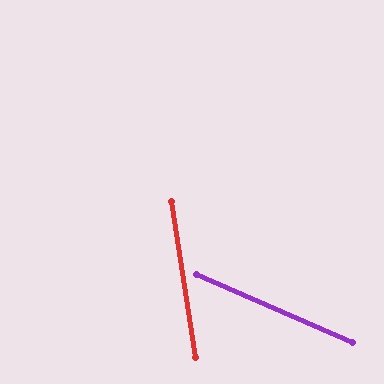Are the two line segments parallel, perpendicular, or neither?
Neither parallel nor perpendicular — they differ by about 58°.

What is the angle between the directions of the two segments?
Approximately 58 degrees.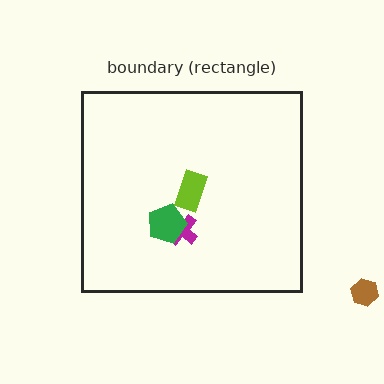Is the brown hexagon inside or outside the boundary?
Outside.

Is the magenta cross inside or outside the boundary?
Inside.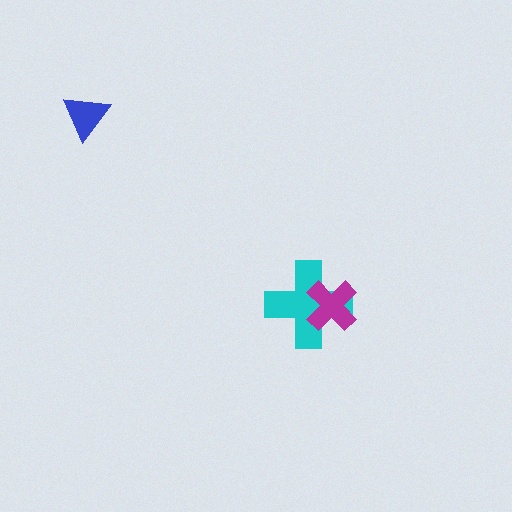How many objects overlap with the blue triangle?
0 objects overlap with the blue triangle.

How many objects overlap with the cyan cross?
1 object overlaps with the cyan cross.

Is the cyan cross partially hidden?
Yes, it is partially covered by another shape.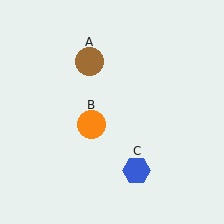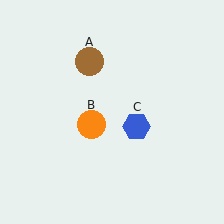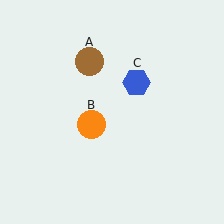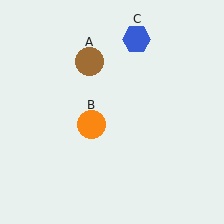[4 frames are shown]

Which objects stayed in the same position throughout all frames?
Brown circle (object A) and orange circle (object B) remained stationary.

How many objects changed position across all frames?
1 object changed position: blue hexagon (object C).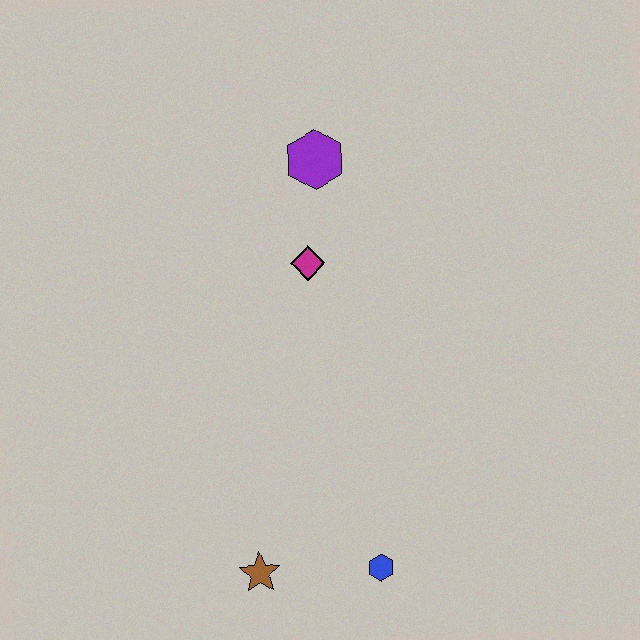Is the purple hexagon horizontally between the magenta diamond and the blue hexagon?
Yes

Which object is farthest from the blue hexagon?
The purple hexagon is farthest from the blue hexagon.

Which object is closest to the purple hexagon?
The magenta diamond is closest to the purple hexagon.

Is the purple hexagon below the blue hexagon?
No